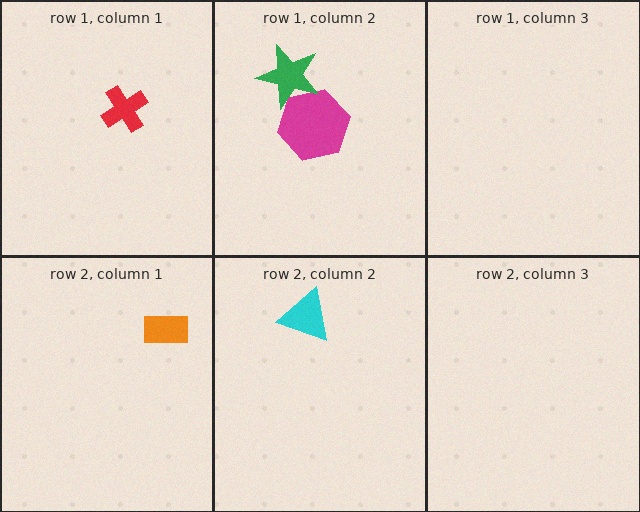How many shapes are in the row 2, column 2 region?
1.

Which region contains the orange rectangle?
The row 2, column 1 region.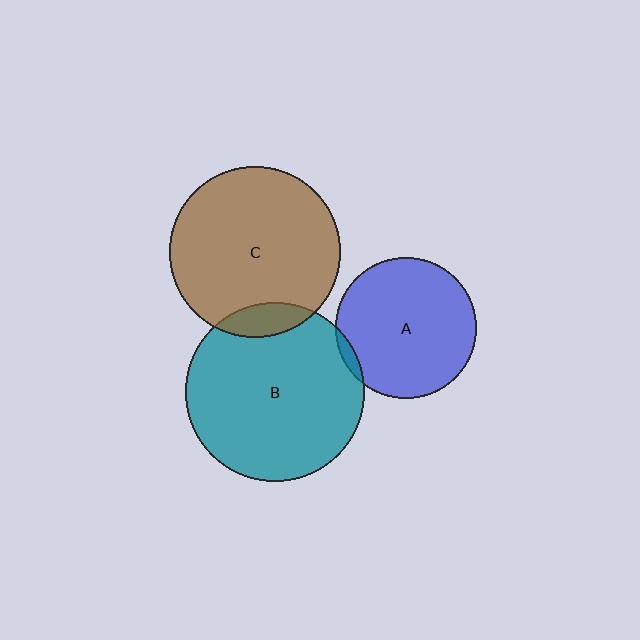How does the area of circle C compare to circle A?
Approximately 1.5 times.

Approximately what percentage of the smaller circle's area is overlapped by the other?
Approximately 5%.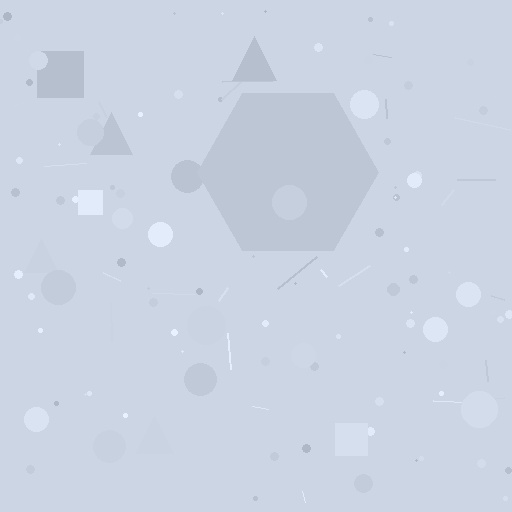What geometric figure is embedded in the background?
A hexagon is embedded in the background.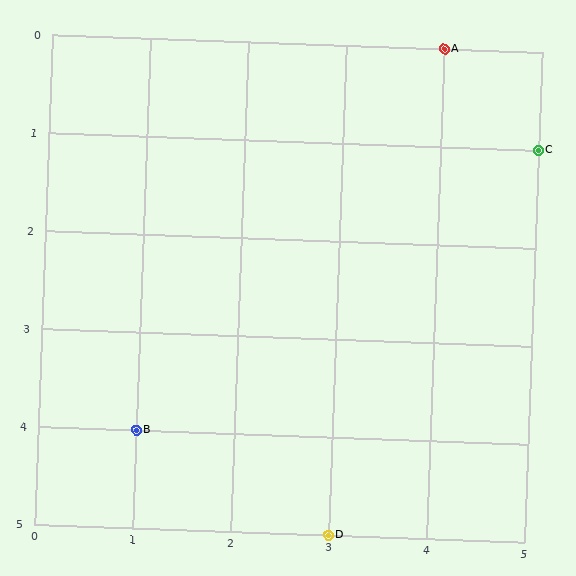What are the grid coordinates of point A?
Point A is at grid coordinates (4, 0).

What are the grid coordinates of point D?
Point D is at grid coordinates (3, 5).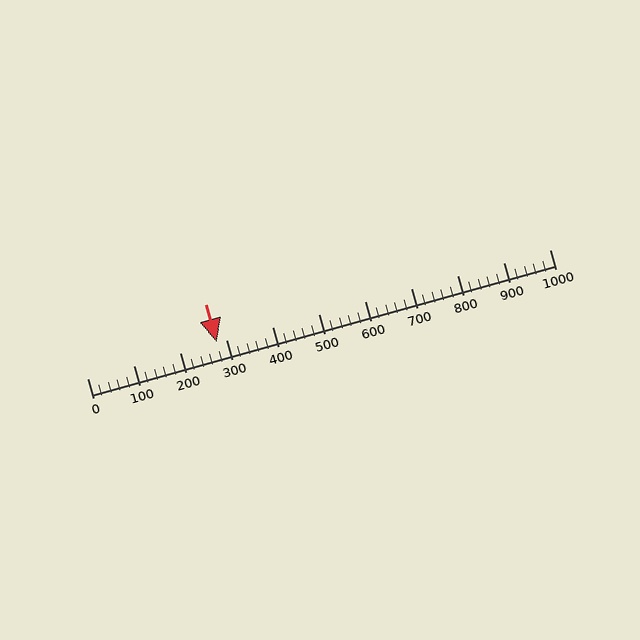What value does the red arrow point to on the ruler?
The red arrow points to approximately 281.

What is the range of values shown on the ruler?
The ruler shows values from 0 to 1000.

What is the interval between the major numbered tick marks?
The major tick marks are spaced 100 units apart.